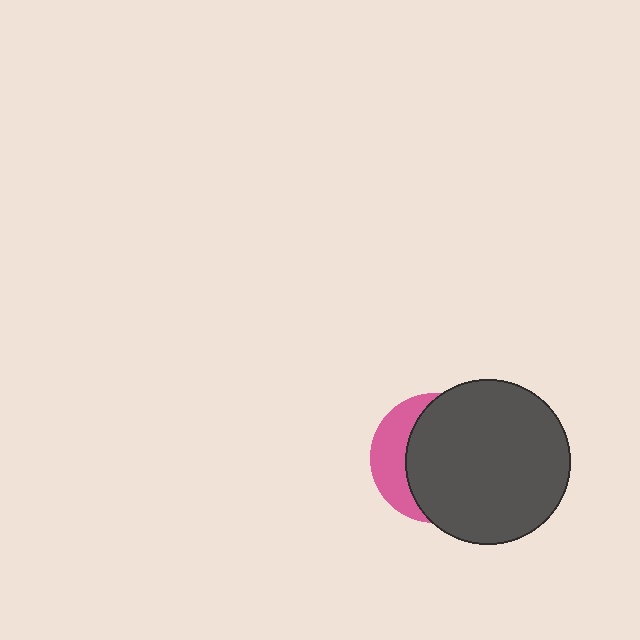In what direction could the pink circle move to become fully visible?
The pink circle could move left. That would shift it out from behind the dark gray circle entirely.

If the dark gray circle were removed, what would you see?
You would see the complete pink circle.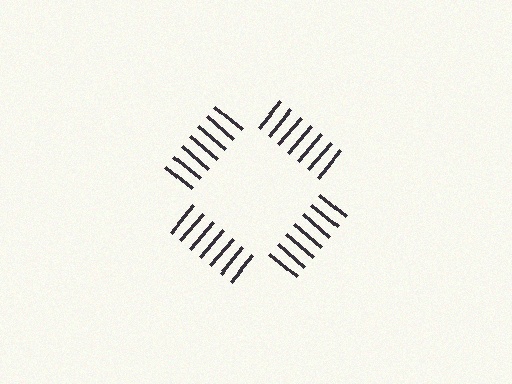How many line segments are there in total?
28 — 7 along each of the 4 edges.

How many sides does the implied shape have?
4 sides — the line-ends trace a square.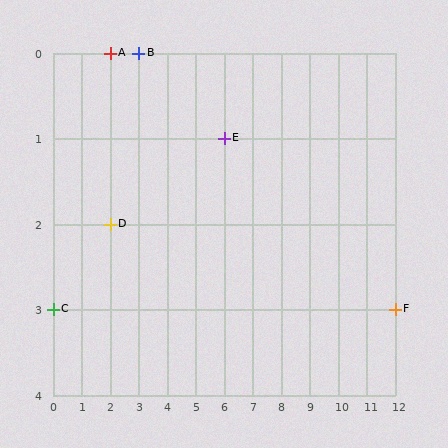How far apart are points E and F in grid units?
Points E and F are 6 columns and 2 rows apart (about 6.3 grid units diagonally).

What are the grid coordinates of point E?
Point E is at grid coordinates (6, 1).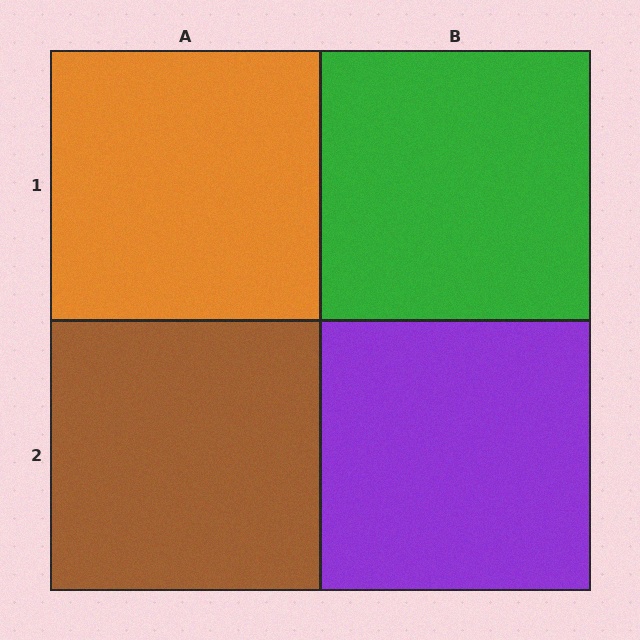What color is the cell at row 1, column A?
Orange.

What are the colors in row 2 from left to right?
Brown, purple.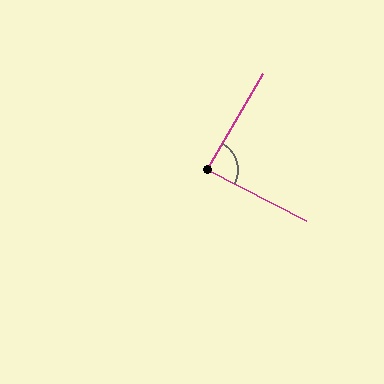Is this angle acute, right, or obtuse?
It is approximately a right angle.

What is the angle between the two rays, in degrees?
Approximately 87 degrees.